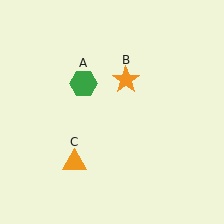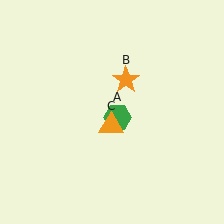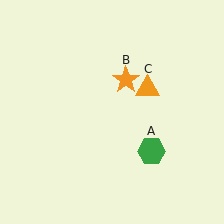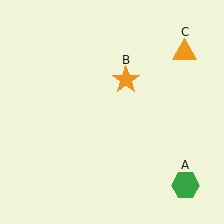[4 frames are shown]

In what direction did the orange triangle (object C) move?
The orange triangle (object C) moved up and to the right.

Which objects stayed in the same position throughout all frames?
Orange star (object B) remained stationary.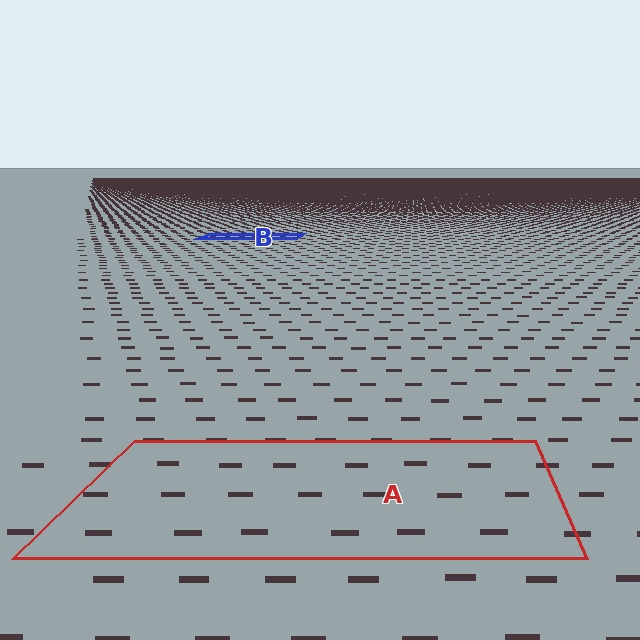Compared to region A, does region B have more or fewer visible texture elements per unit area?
Region B has more texture elements per unit area — they are packed more densely because it is farther away.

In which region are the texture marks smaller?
The texture marks are smaller in region B, because it is farther away.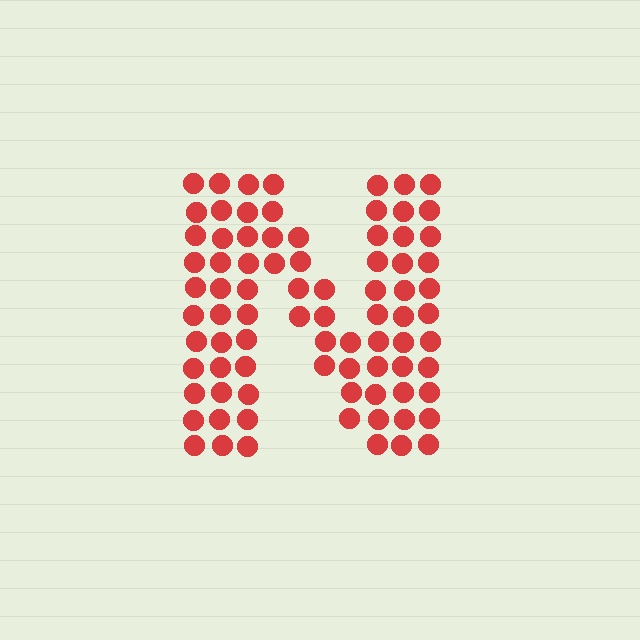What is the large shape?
The large shape is the letter N.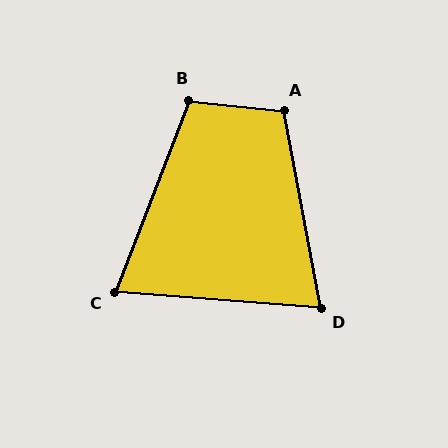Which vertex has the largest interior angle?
A, at approximately 107 degrees.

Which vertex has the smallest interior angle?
C, at approximately 73 degrees.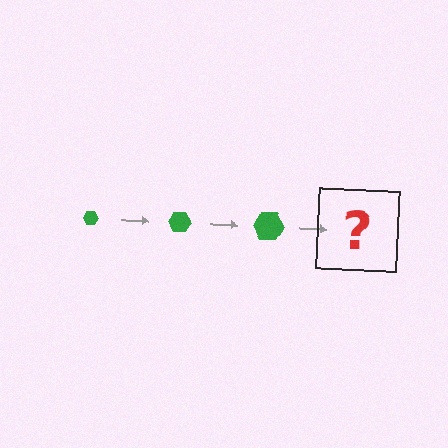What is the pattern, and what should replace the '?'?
The pattern is that the hexagon gets progressively larger each step. The '?' should be a green hexagon, larger than the previous one.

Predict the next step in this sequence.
The next step is a green hexagon, larger than the previous one.